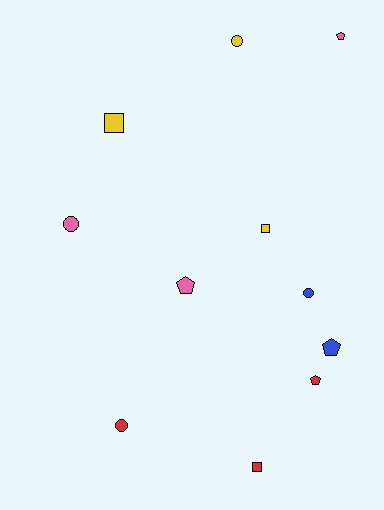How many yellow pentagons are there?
There are no yellow pentagons.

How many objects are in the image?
There are 11 objects.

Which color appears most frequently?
Pink, with 3 objects.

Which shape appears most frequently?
Pentagon, with 4 objects.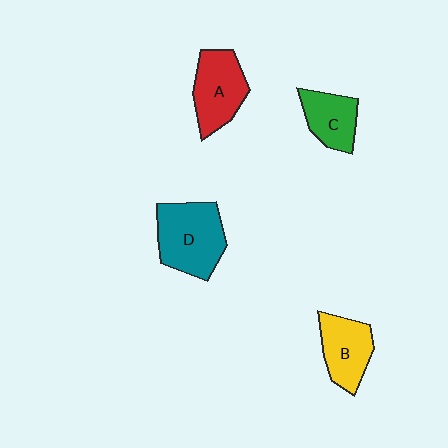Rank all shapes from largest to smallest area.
From largest to smallest: D (teal), A (red), B (yellow), C (green).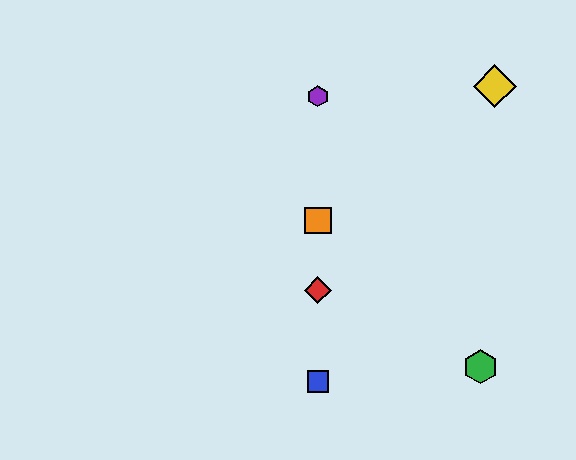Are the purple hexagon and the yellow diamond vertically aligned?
No, the purple hexagon is at x≈318 and the yellow diamond is at x≈495.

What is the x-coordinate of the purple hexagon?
The purple hexagon is at x≈318.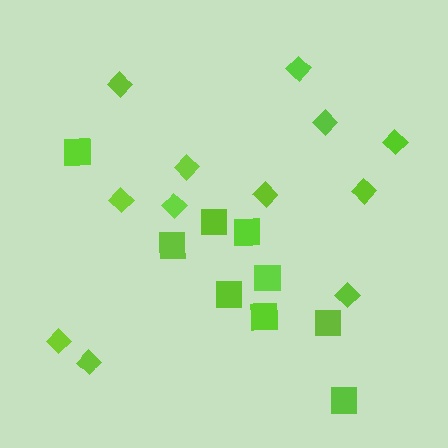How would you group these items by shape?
There are 2 groups: one group of squares (9) and one group of diamonds (12).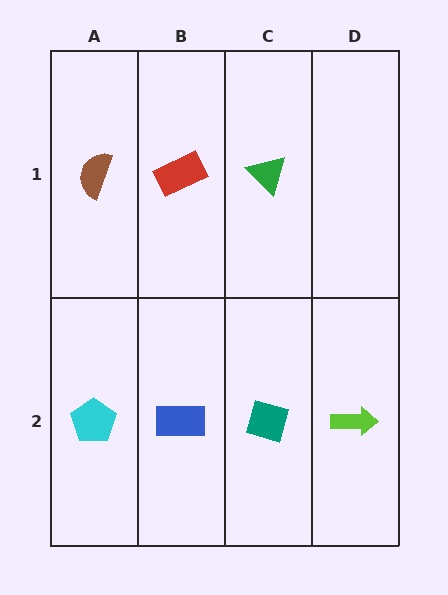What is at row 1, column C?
A green triangle.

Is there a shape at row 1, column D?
No, that cell is empty.